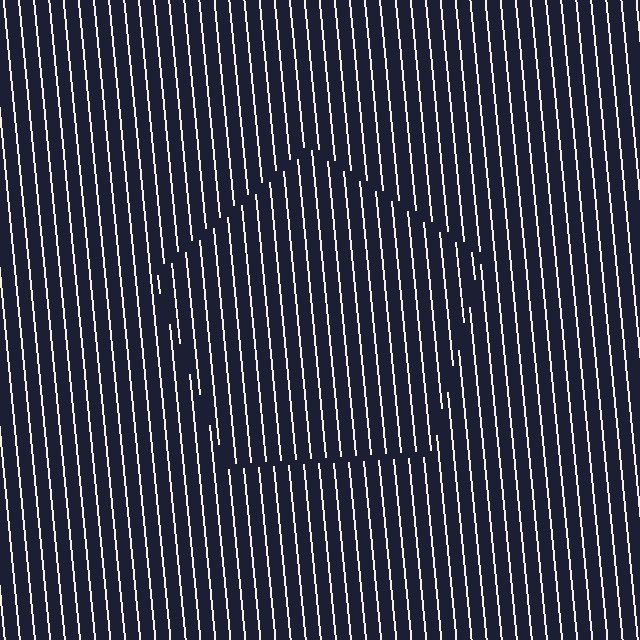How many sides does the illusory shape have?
5 sides — the line-ends trace a pentagon.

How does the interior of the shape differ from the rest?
The interior of the shape contains the same grating, shifted by half a period — the contour is defined by the phase discontinuity where line-ends from the inner and outer gratings abut.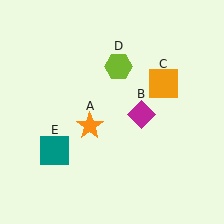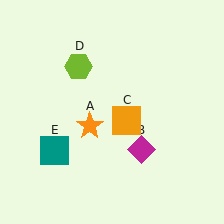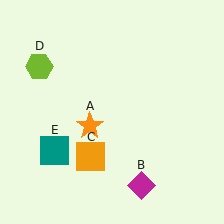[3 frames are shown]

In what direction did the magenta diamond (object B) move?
The magenta diamond (object B) moved down.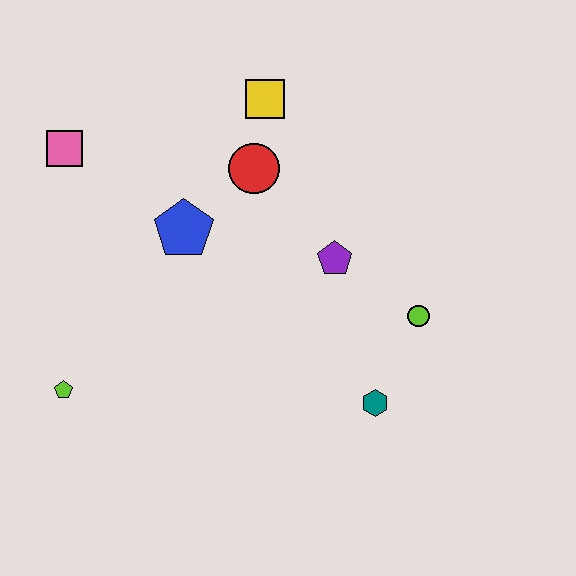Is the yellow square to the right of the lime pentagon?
Yes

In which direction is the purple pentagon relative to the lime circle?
The purple pentagon is to the left of the lime circle.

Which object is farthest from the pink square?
The teal hexagon is farthest from the pink square.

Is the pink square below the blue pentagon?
No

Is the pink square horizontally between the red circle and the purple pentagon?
No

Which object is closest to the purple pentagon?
The lime circle is closest to the purple pentagon.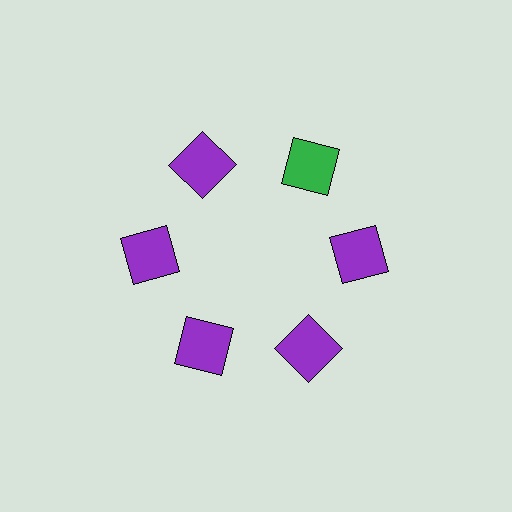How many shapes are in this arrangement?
There are 6 shapes arranged in a ring pattern.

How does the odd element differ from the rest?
It has a different color: green instead of purple.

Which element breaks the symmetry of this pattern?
The green square at roughly the 1 o'clock position breaks the symmetry. All other shapes are purple squares.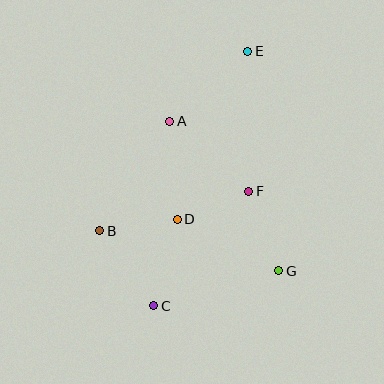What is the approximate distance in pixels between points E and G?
The distance between E and G is approximately 221 pixels.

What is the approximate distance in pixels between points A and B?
The distance between A and B is approximately 130 pixels.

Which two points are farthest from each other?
Points C and E are farthest from each other.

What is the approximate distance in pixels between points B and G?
The distance between B and G is approximately 183 pixels.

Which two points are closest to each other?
Points D and F are closest to each other.